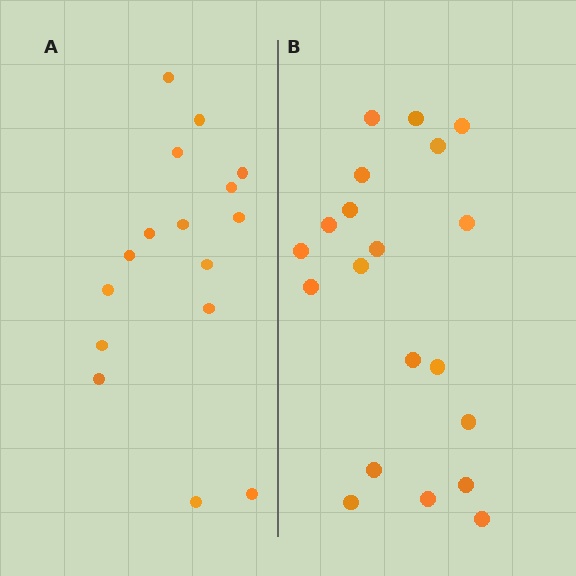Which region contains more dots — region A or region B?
Region B (the right region) has more dots.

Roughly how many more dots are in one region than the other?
Region B has about 4 more dots than region A.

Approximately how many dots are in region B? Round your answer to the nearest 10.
About 20 dots.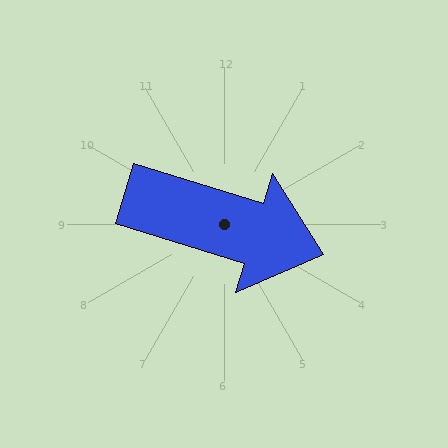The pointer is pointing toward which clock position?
Roughly 4 o'clock.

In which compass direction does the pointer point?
East.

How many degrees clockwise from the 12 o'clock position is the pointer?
Approximately 107 degrees.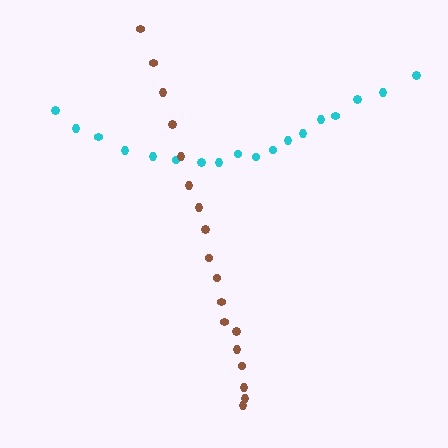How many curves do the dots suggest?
There are 2 distinct paths.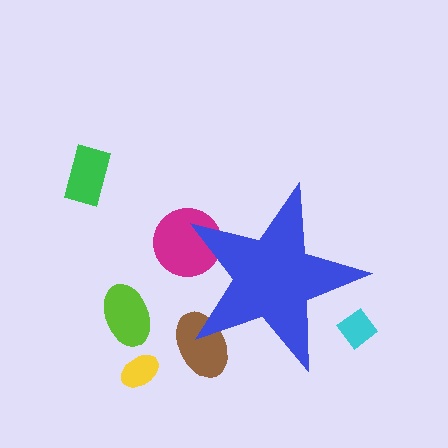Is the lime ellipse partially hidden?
No, the lime ellipse is fully visible.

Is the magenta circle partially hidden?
Yes, the magenta circle is partially hidden behind the blue star.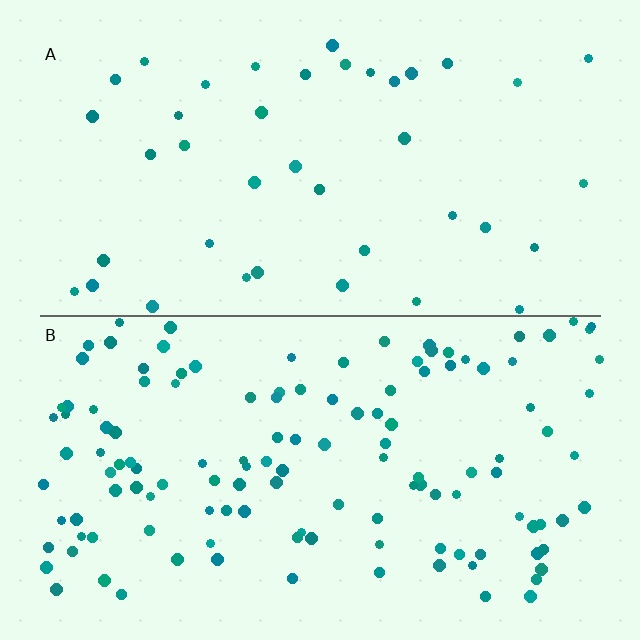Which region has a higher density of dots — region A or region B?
B (the bottom).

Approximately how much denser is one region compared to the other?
Approximately 3.2× — region B over region A.